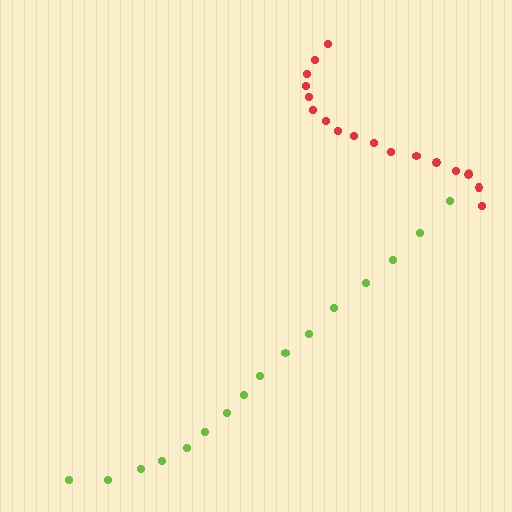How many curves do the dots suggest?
There are 2 distinct paths.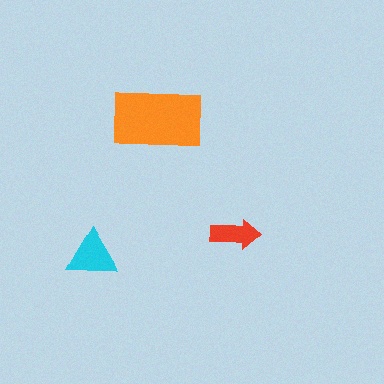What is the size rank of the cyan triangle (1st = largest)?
2nd.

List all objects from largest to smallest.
The orange rectangle, the cyan triangle, the red arrow.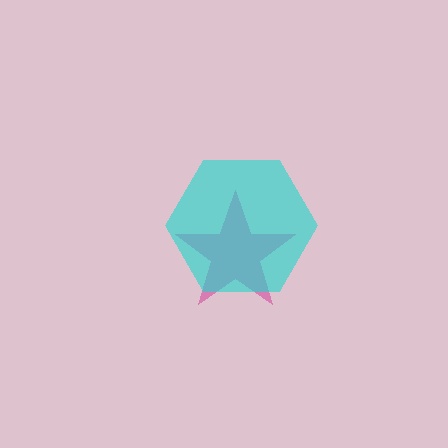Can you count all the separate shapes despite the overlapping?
Yes, there are 2 separate shapes.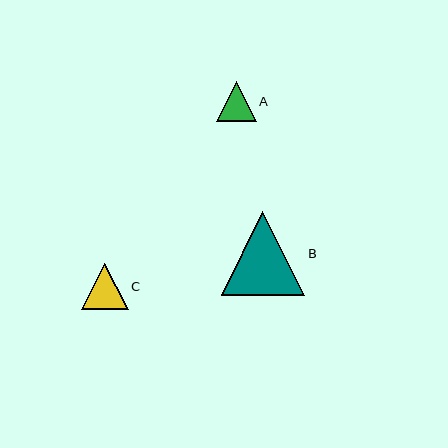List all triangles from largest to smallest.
From largest to smallest: B, C, A.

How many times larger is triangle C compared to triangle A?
Triangle C is approximately 1.2 times the size of triangle A.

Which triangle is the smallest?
Triangle A is the smallest with a size of approximately 40 pixels.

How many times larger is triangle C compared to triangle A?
Triangle C is approximately 1.2 times the size of triangle A.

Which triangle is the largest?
Triangle B is the largest with a size of approximately 84 pixels.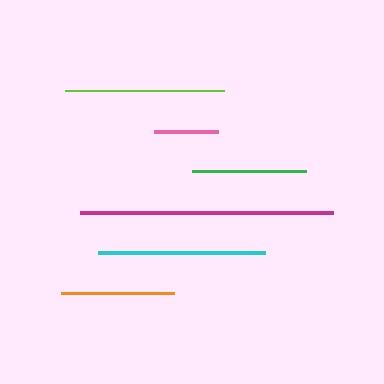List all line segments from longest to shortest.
From longest to shortest: magenta, cyan, lime, green, orange, pink.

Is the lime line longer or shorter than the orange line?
The lime line is longer than the orange line.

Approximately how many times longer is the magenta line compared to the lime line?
The magenta line is approximately 1.6 times the length of the lime line.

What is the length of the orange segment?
The orange segment is approximately 113 pixels long.